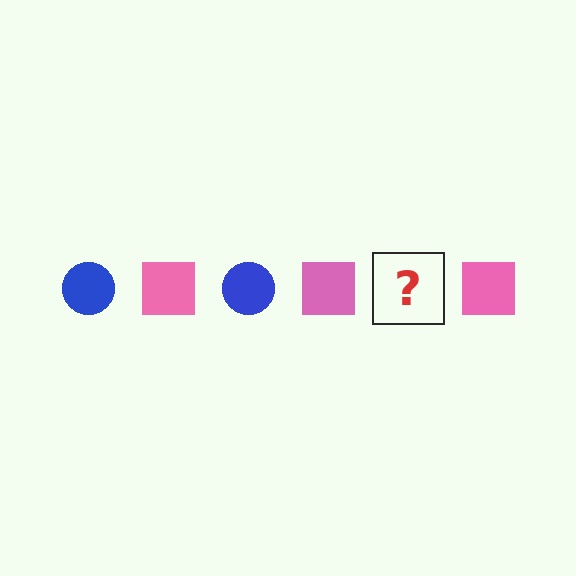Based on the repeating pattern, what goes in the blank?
The blank should be a blue circle.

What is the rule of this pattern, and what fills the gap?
The rule is that the pattern alternates between blue circle and pink square. The gap should be filled with a blue circle.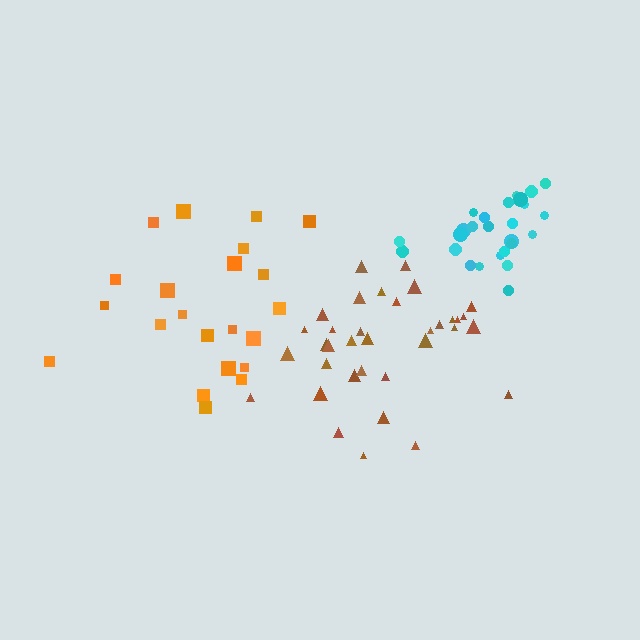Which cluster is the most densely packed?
Cyan.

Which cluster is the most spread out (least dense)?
Orange.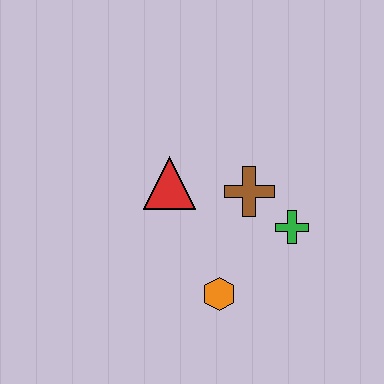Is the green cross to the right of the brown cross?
Yes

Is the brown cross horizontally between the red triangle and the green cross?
Yes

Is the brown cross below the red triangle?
Yes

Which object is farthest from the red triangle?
The green cross is farthest from the red triangle.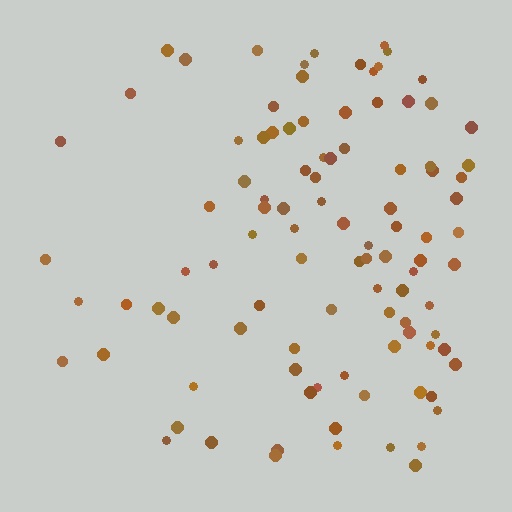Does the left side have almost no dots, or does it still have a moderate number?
Still a moderate number, just noticeably fewer than the right.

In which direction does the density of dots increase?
From left to right, with the right side densest.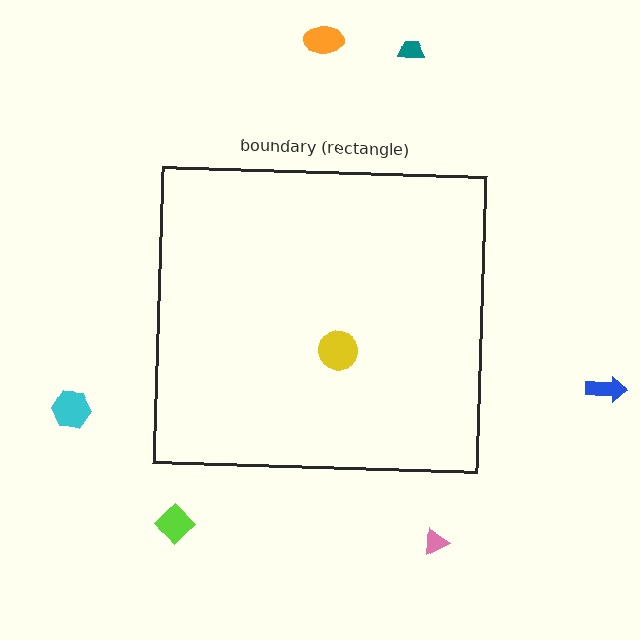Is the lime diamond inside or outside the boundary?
Outside.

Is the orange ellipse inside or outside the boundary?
Outside.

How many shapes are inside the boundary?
1 inside, 6 outside.